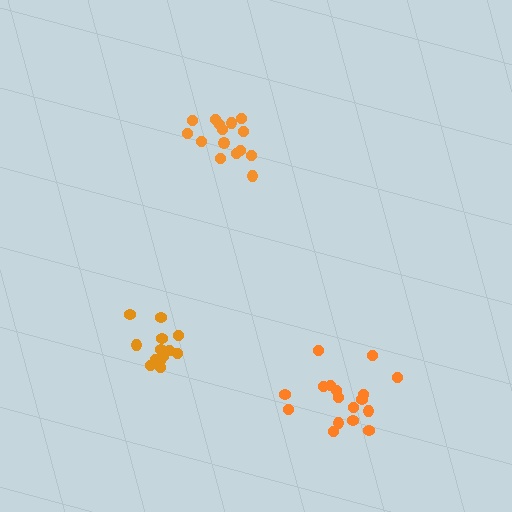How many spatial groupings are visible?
There are 3 spatial groupings.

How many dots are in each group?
Group 1: 17 dots, Group 2: 13 dots, Group 3: 15 dots (45 total).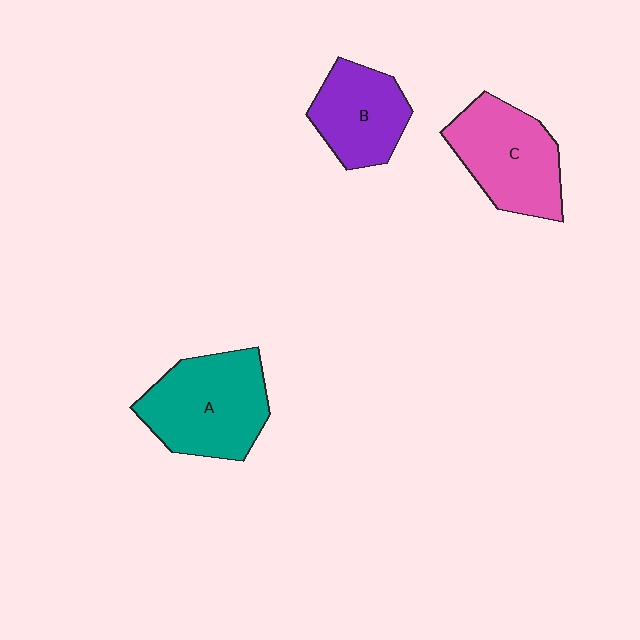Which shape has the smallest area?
Shape B (purple).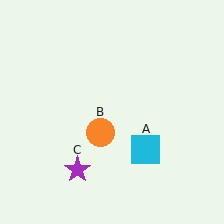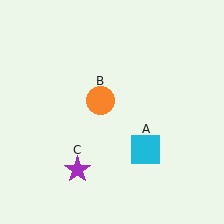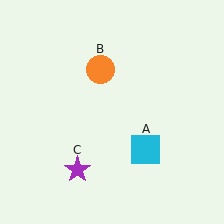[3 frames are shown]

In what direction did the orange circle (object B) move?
The orange circle (object B) moved up.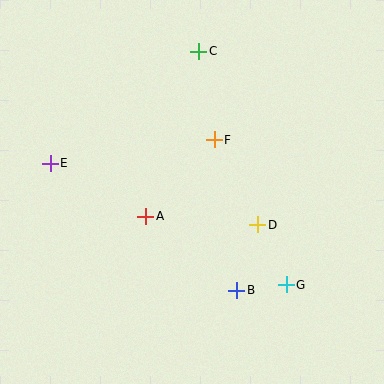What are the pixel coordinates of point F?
Point F is at (214, 140).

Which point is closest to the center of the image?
Point A at (146, 216) is closest to the center.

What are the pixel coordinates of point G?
Point G is at (286, 285).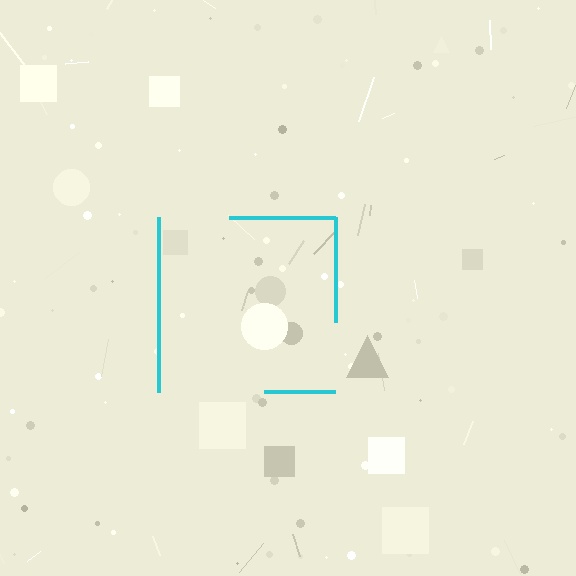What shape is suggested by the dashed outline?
The dashed outline suggests a square.